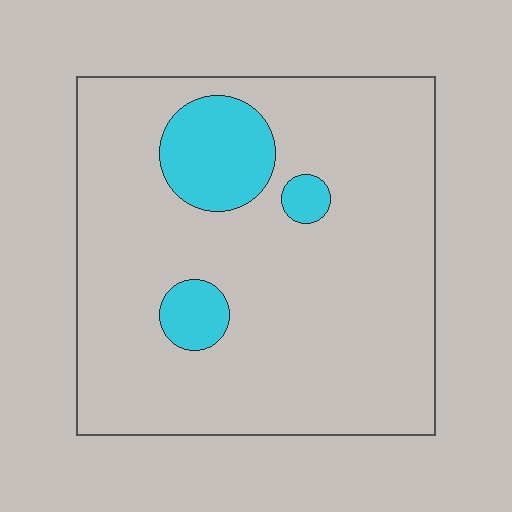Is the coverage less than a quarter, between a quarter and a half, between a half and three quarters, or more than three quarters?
Less than a quarter.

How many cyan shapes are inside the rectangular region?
3.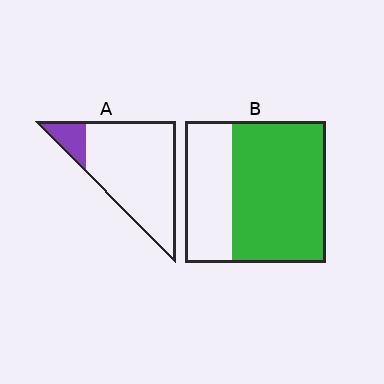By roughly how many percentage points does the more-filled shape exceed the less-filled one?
By roughly 55 percentage points (B over A).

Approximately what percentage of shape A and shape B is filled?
A is approximately 15% and B is approximately 65%.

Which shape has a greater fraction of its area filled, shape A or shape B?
Shape B.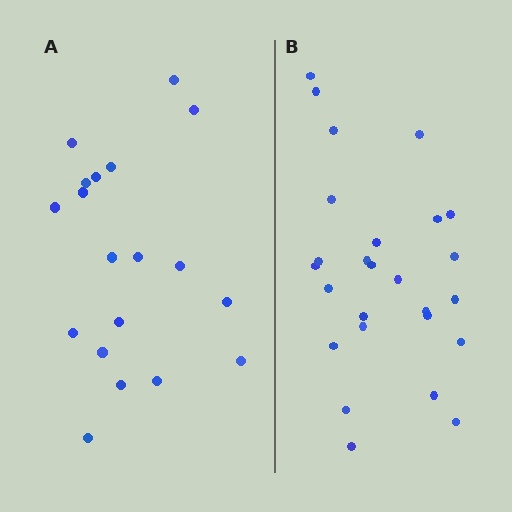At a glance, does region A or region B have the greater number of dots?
Region B (the right region) has more dots.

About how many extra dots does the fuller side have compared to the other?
Region B has roughly 8 or so more dots than region A.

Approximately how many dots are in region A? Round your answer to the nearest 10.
About 20 dots. (The exact count is 19, which rounds to 20.)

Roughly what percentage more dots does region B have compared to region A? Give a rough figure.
About 35% more.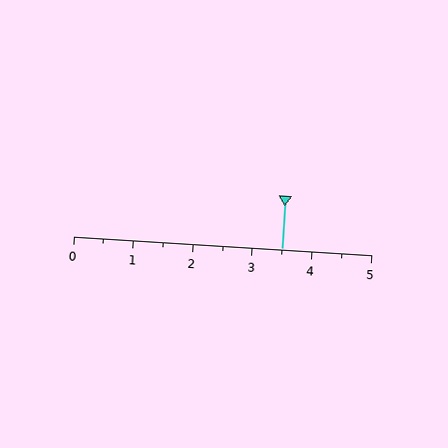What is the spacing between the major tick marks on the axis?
The major ticks are spaced 1 apart.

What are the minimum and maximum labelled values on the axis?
The axis runs from 0 to 5.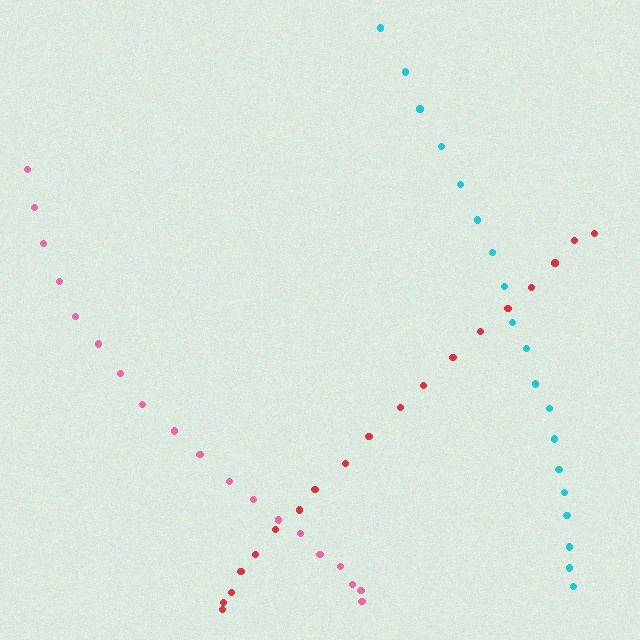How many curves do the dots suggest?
There are 3 distinct paths.